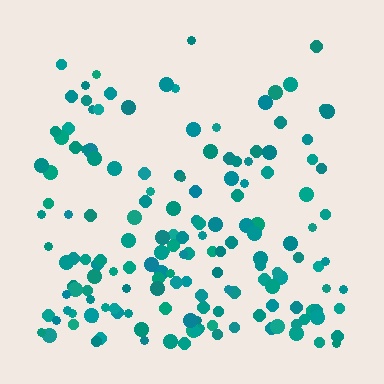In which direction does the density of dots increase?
From top to bottom, with the bottom side densest.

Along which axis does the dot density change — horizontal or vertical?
Vertical.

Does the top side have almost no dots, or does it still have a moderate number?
Still a moderate number, just noticeably fewer than the bottom.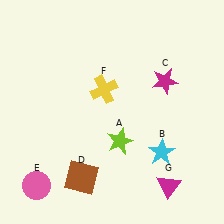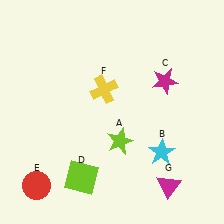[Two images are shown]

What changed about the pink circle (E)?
In Image 1, E is pink. In Image 2, it changed to red.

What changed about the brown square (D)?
In Image 1, D is brown. In Image 2, it changed to lime.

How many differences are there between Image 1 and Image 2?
There are 2 differences between the two images.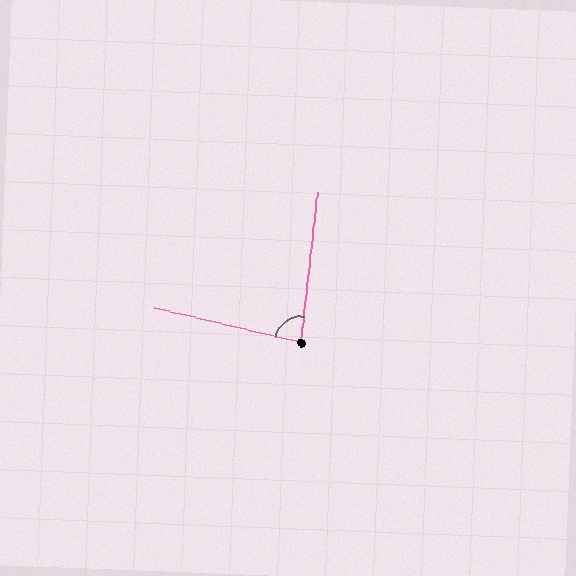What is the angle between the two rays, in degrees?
Approximately 83 degrees.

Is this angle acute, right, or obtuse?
It is acute.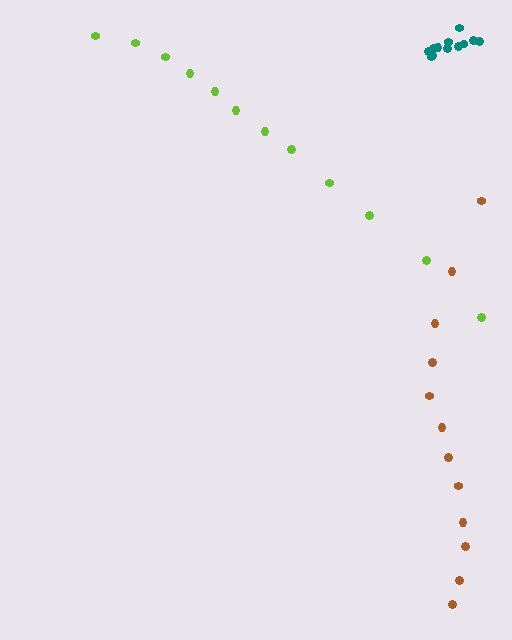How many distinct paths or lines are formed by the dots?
There are 3 distinct paths.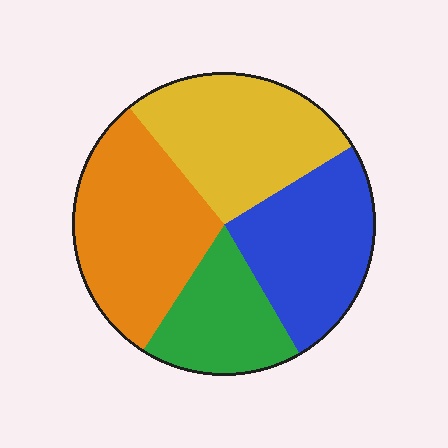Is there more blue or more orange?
Orange.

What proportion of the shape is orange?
Orange covers around 30% of the shape.